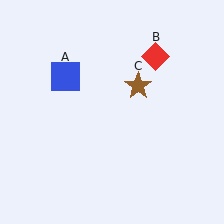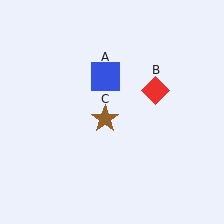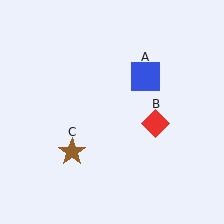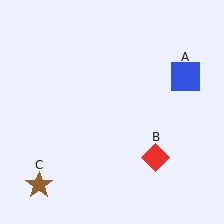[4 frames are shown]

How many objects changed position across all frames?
3 objects changed position: blue square (object A), red diamond (object B), brown star (object C).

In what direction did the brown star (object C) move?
The brown star (object C) moved down and to the left.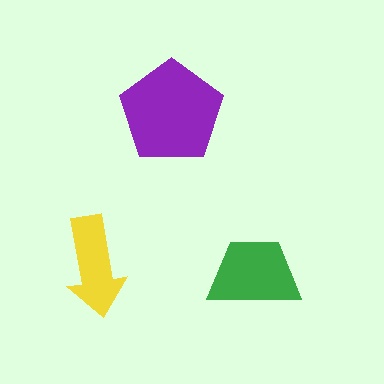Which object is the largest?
The purple pentagon.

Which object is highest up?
The purple pentagon is topmost.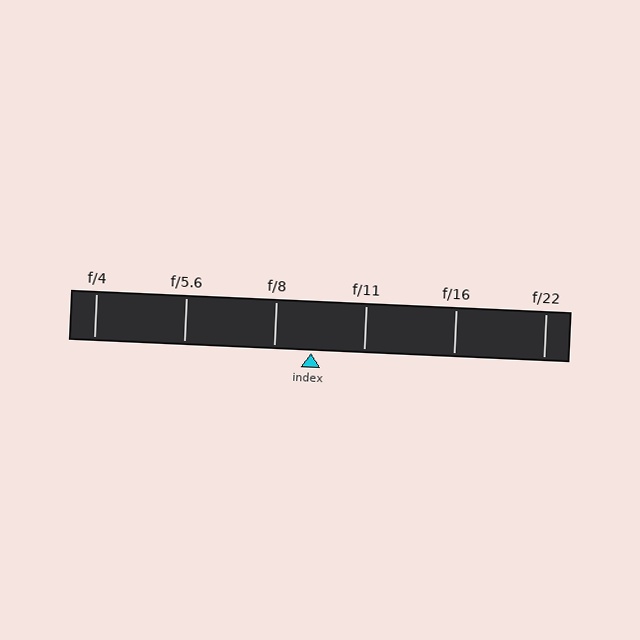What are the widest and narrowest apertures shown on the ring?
The widest aperture shown is f/4 and the narrowest is f/22.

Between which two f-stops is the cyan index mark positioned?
The index mark is between f/8 and f/11.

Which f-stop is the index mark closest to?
The index mark is closest to f/8.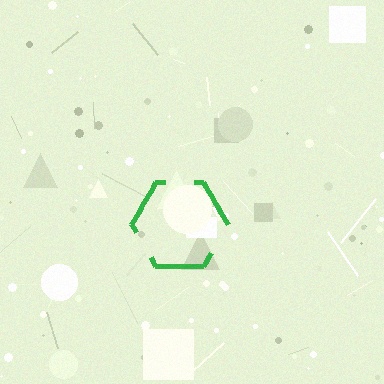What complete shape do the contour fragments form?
The contour fragments form a hexagon.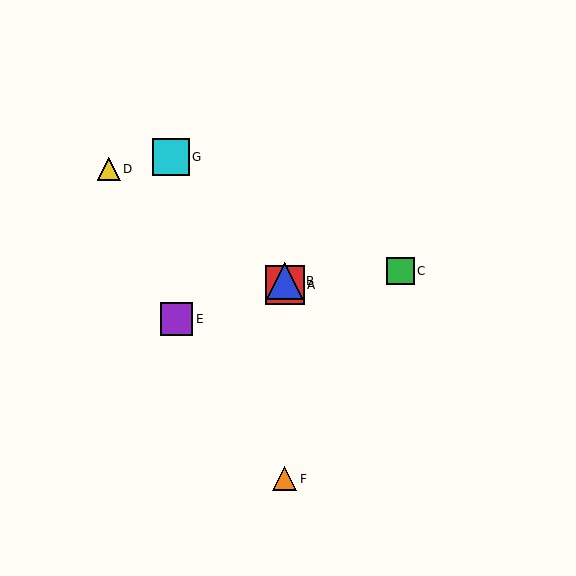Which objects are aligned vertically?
Objects A, B, F are aligned vertically.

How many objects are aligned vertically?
3 objects (A, B, F) are aligned vertically.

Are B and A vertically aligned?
Yes, both are at x≈285.